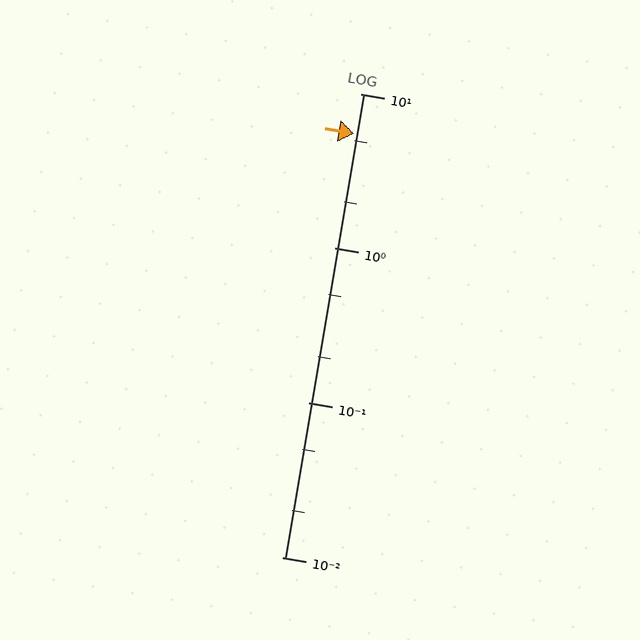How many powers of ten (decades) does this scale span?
The scale spans 3 decades, from 0.01 to 10.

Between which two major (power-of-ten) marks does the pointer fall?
The pointer is between 1 and 10.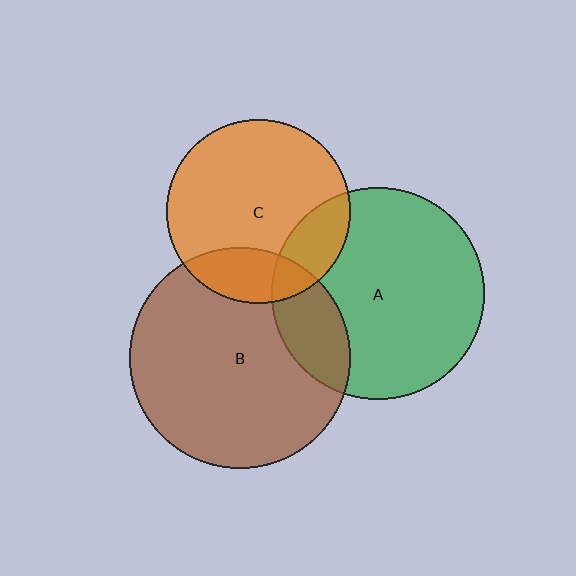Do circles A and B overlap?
Yes.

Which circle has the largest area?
Circle B (brown).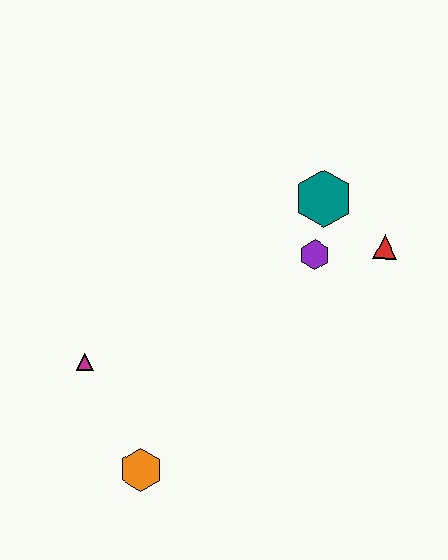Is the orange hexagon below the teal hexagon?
Yes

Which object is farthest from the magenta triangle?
The red triangle is farthest from the magenta triangle.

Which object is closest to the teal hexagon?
The purple hexagon is closest to the teal hexagon.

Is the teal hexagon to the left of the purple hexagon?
No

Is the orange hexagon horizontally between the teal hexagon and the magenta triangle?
Yes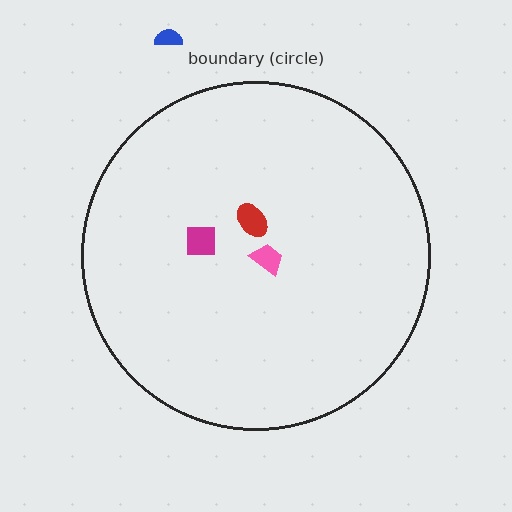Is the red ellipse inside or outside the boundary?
Inside.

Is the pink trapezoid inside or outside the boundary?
Inside.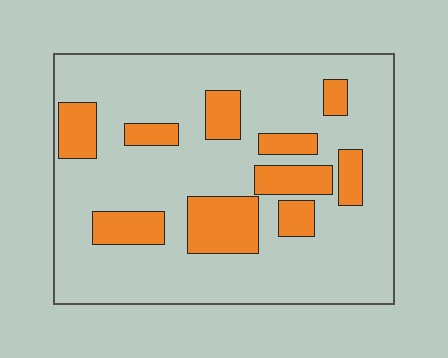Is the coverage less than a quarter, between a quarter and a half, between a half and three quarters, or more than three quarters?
Less than a quarter.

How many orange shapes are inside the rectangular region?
10.